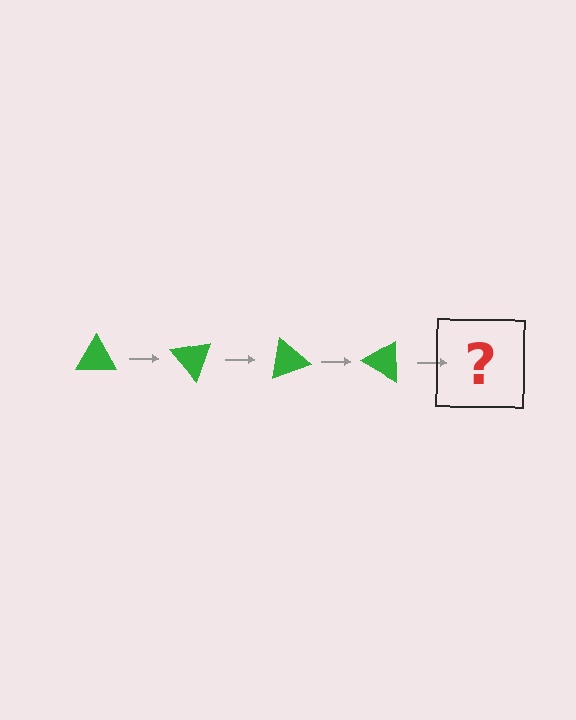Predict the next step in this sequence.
The next step is a green triangle rotated 200 degrees.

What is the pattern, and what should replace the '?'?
The pattern is that the triangle rotates 50 degrees each step. The '?' should be a green triangle rotated 200 degrees.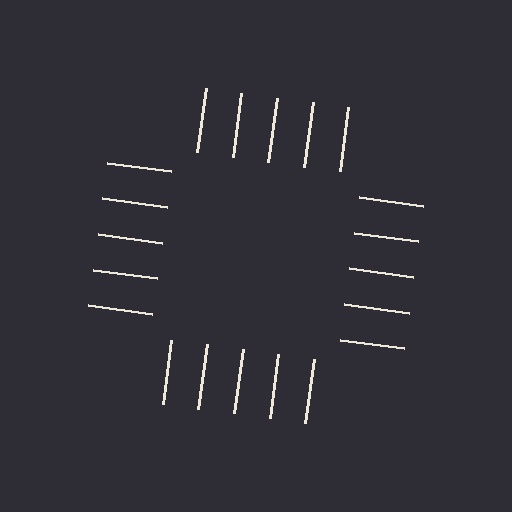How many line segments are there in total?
20 — 5 along each of the 4 edges.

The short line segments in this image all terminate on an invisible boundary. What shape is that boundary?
An illusory square — the line segments terminate on its edges but no continuous stroke is drawn.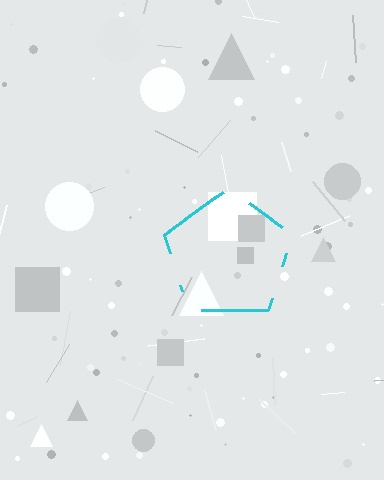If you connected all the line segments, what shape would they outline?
They would outline a pentagon.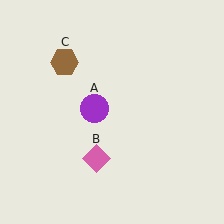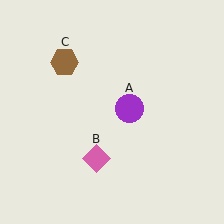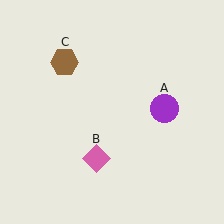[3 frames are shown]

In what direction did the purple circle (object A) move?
The purple circle (object A) moved right.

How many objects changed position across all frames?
1 object changed position: purple circle (object A).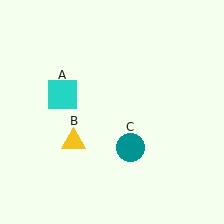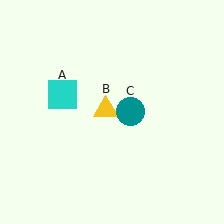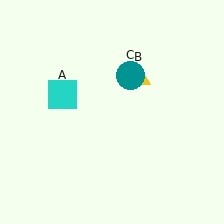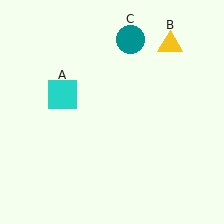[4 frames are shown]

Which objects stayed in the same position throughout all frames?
Cyan square (object A) remained stationary.